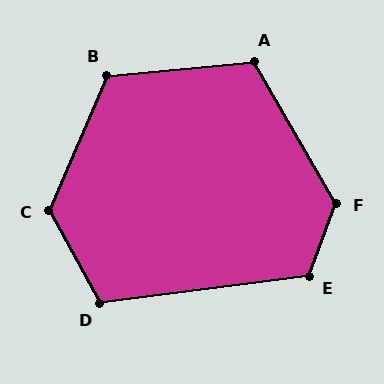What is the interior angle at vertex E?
Approximately 118 degrees (obtuse).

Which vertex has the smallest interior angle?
D, at approximately 112 degrees.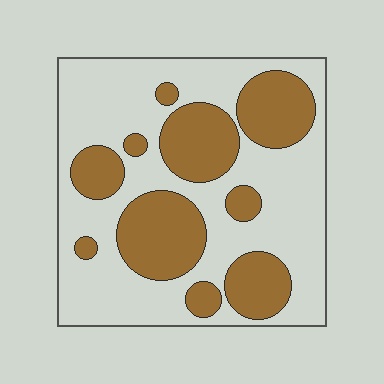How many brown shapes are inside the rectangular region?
10.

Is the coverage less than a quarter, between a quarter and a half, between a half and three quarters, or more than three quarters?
Between a quarter and a half.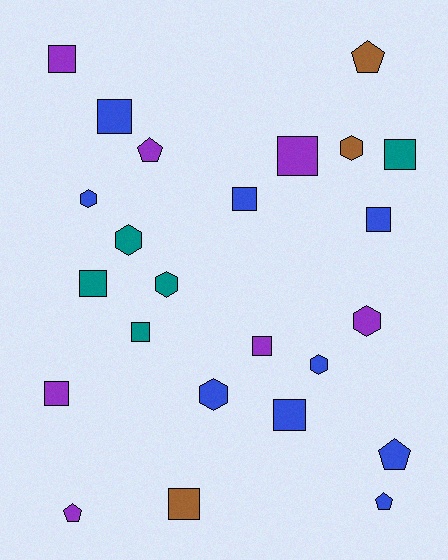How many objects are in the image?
There are 24 objects.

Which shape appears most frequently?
Square, with 12 objects.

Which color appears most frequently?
Blue, with 9 objects.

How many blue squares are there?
There are 4 blue squares.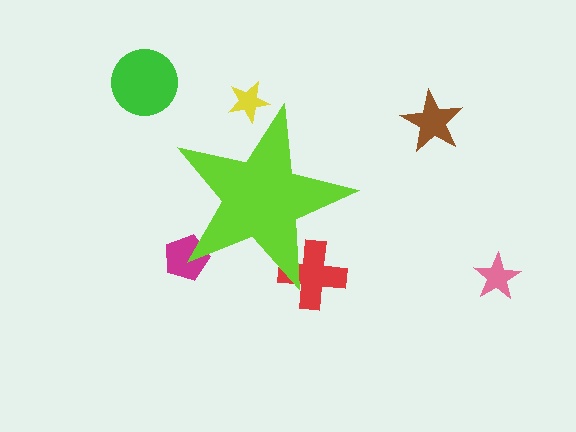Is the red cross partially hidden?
Yes, the red cross is partially hidden behind the lime star.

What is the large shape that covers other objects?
A lime star.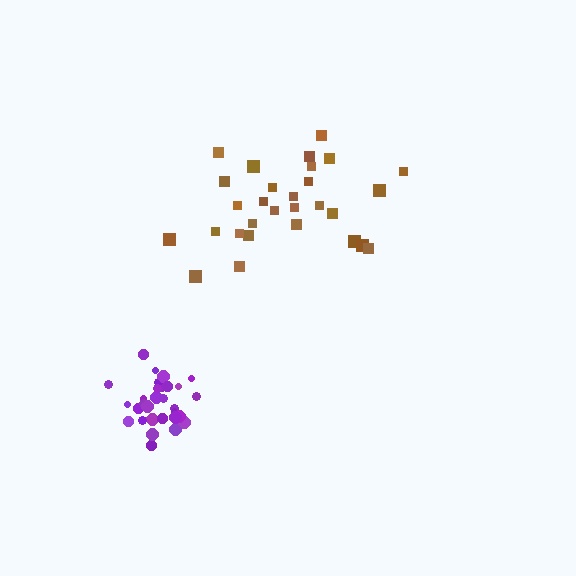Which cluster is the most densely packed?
Purple.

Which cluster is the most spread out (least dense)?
Brown.